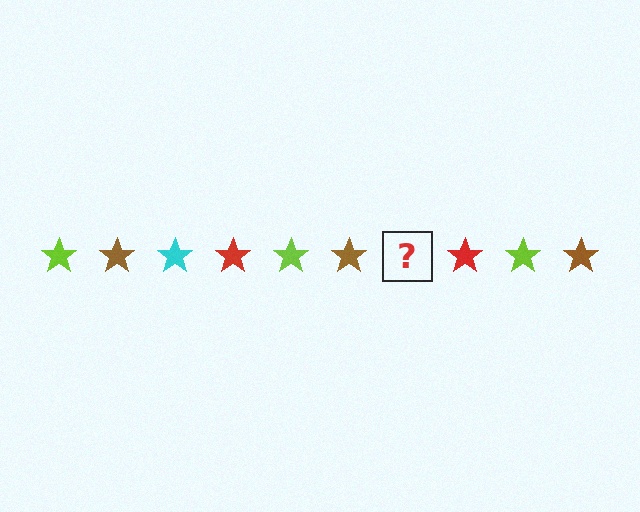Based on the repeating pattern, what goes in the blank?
The blank should be a cyan star.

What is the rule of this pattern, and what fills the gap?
The rule is that the pattern cycles through lime, brown, cyan, red stars. The gap should be filled with a cyan star.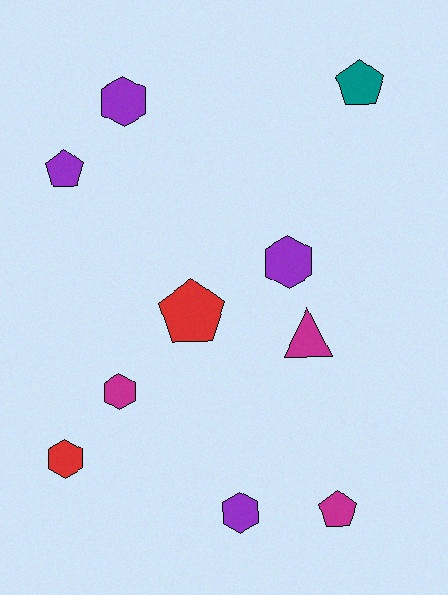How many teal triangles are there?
There are no teal triangles.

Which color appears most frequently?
Purple, with 4 objects.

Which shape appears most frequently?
Hexagon, with 5 objects.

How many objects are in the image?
There are 10 objects.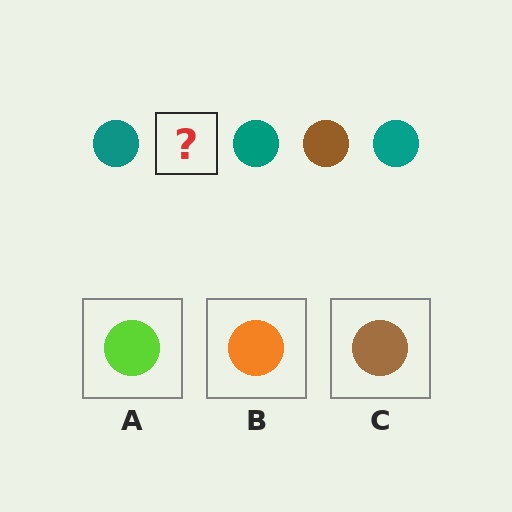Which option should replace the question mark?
Option C.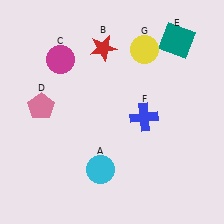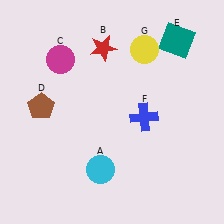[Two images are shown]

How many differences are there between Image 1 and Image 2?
There is 1 difference between the two images.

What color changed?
The pentagon (D) changed from pink in Image 1 to brown in Image 2.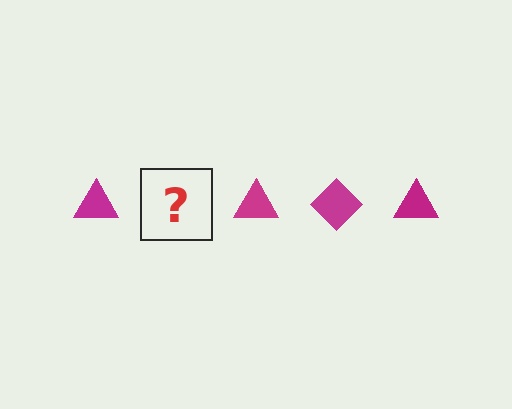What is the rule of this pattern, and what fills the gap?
The rule is that the pattern cycles through triangle, diamond shapes in magenta. The gap should be filled with a magenta diamond.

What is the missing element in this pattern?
The missing element is a magenta diamond.